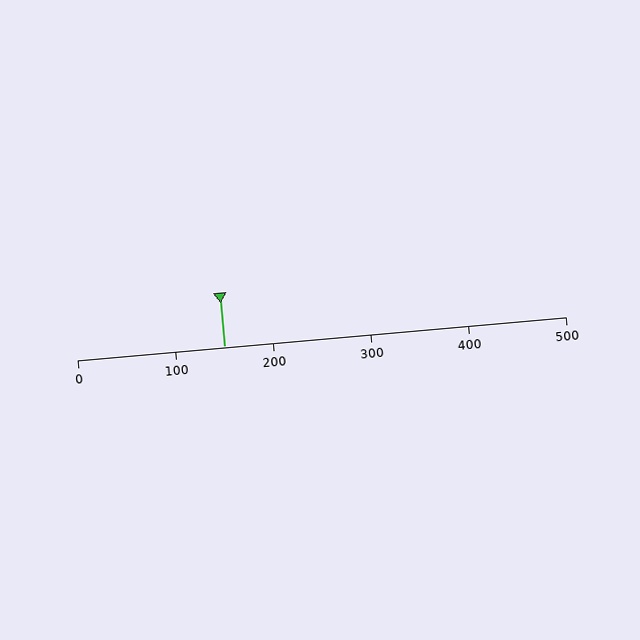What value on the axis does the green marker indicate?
The marker indicates approximately 150.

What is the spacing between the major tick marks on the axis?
The major ticks are spaced 100 apart.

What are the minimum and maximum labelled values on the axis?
The axis runs from 0 to 500.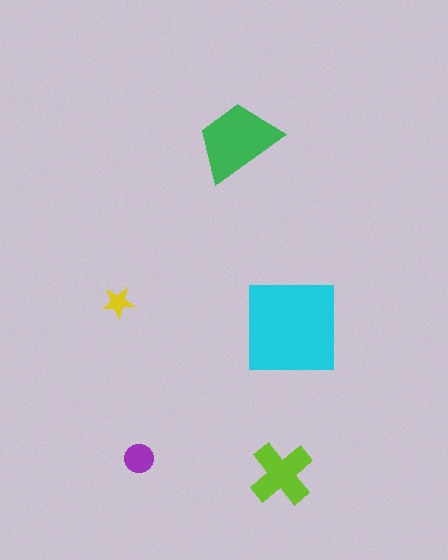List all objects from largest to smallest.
The cyan square, the green trapezoid, the lime cross, the purple circle, the yellow star.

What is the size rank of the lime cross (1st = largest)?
3rd.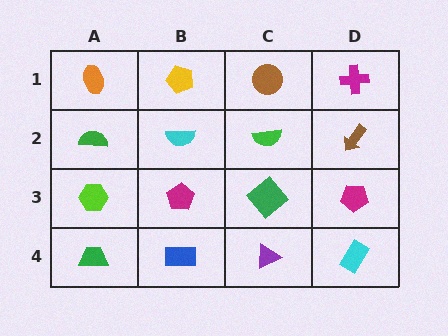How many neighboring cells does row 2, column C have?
4.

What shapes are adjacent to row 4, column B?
A magenta pentagon (row 3, column B), a green trapezoid (row 4, column A), a purple triangle (row 4, column C).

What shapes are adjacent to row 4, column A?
A lime hexagon (row 3, column A), a blue rectangle (row 4, column B).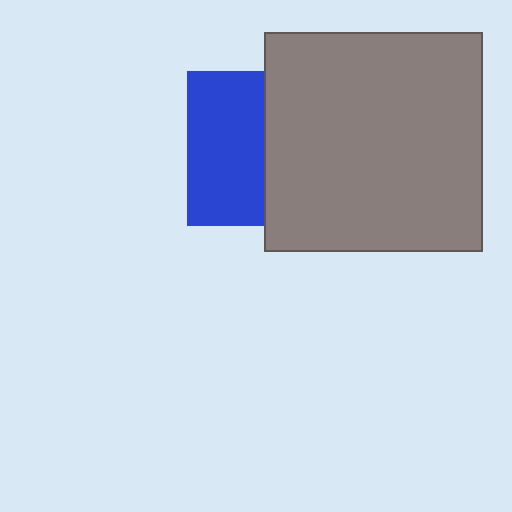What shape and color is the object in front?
The object in front is a gray square.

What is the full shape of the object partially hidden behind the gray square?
The partially hidden object is a blue square.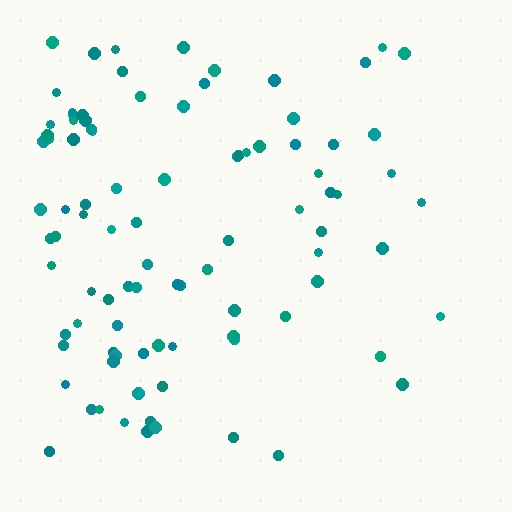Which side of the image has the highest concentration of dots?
The left.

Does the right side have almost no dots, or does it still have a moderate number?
Still a moderate number, just noticeably fewer than the left.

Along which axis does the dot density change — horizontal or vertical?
Horizontal.